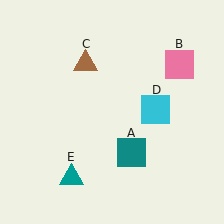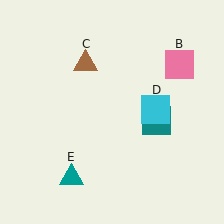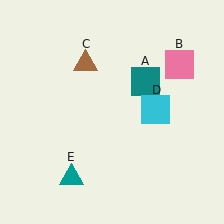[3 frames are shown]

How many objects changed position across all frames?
1 object changed position: teal square (object A).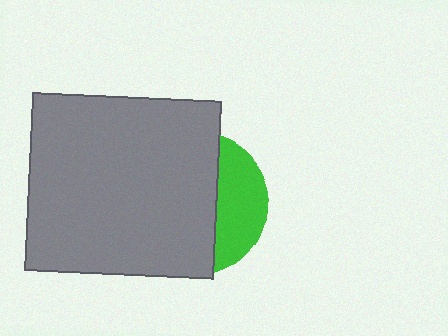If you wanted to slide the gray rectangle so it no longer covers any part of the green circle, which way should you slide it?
Slide it left — that is the most direct way to separate the two shapes.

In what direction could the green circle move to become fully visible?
The green circle could move right. That would shift it out from behind the gray rectangle entirely.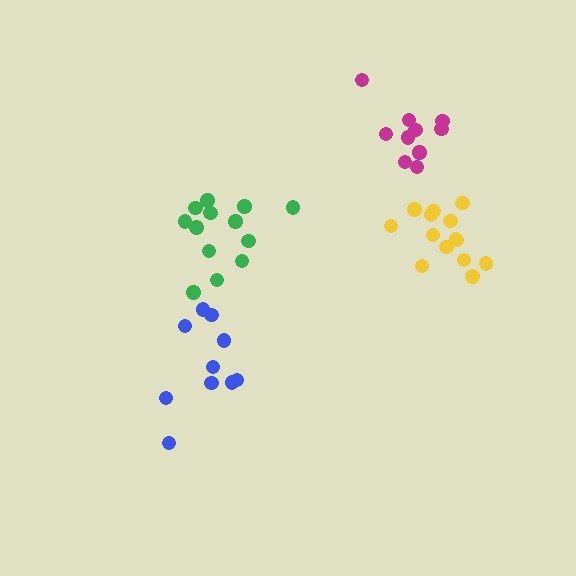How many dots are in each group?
Group 1: 14 dots, Group 2: 10 dots, Group 3: 10 dots, Group 4: 13 dots (47 total).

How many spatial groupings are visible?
There are 4 spatial groupings.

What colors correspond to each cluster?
The clusters are colored: yellow, blue, magenta, green.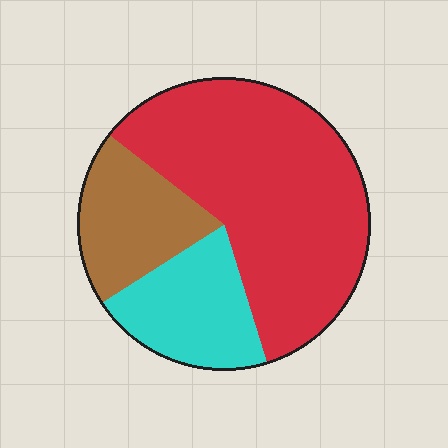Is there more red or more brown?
Red.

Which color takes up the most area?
Red, at roughly 60%.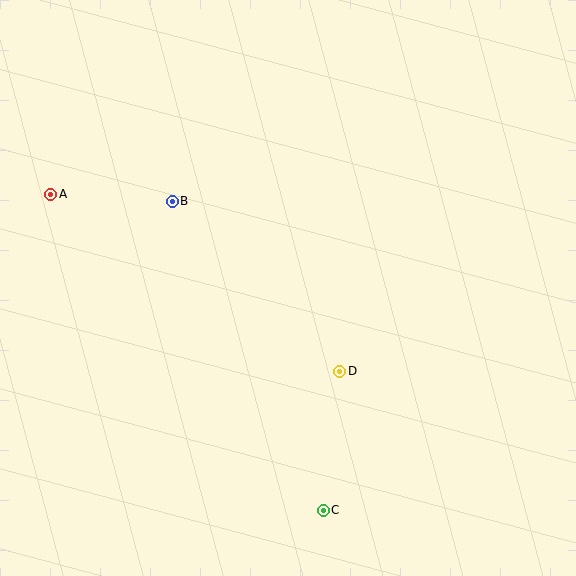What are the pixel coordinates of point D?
Point D is at (340, 371).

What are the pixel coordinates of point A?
Point A is at (51, 194).